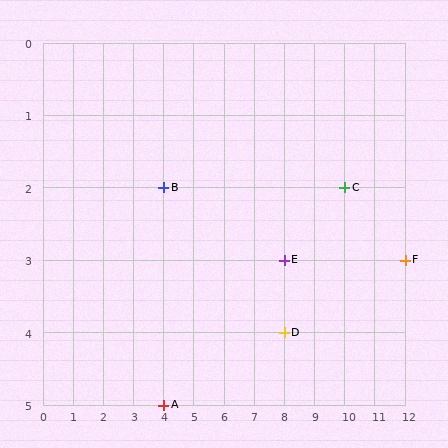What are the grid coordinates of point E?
Point E is at grid coordinates (8, 3).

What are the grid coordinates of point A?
Point A is at grid coordinates (4, 5).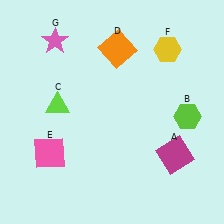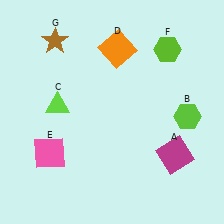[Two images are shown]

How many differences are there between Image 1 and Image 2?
There are 2 differences between the two images.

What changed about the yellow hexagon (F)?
In Image 1, F is yellow. In Image 2, it changed to lime.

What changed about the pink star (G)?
In Image 1, G is pink. In Image 2, it changed to brown.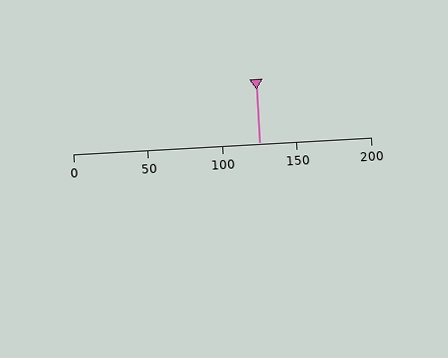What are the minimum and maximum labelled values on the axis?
The axis runs from 0 to 200.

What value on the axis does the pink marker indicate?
The marker indicates approximately 125.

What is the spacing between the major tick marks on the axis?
The major ticks are spaced 50 apart.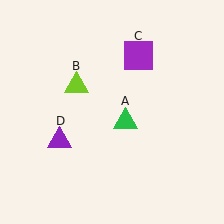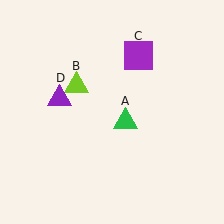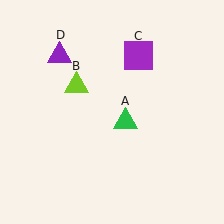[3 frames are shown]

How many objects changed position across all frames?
1 object changed position: purple triangle (object D).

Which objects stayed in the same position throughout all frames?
Green triangle (object A) and lime triangle (object B) and purple square (object C) remained stationary.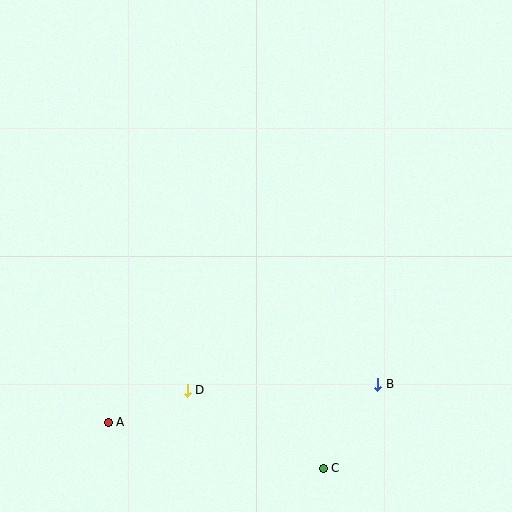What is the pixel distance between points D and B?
The distance between D and B is 191 pixels.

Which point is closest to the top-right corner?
Point B is closest to the top-right corner.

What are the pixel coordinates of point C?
Point C is at (323, 468).